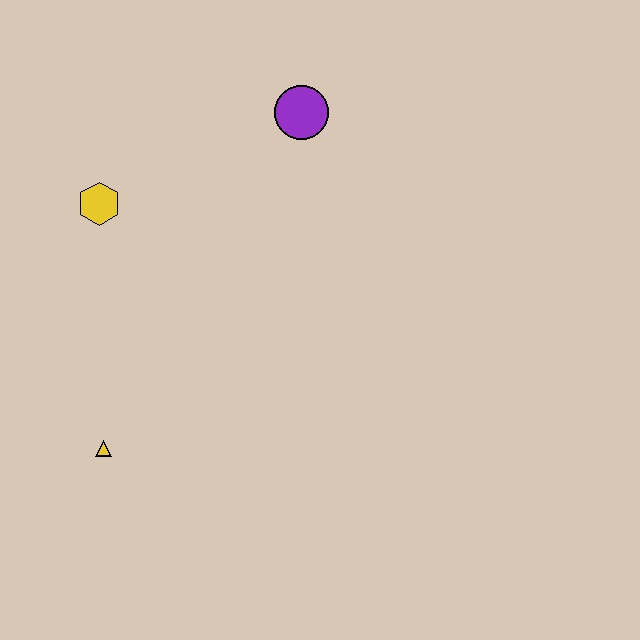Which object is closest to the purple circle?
The yellow hexagon is closest to the purple circle.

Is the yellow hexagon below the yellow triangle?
No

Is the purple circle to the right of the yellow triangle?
Yes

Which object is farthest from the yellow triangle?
The purple circle is farthest from the yellow triangle.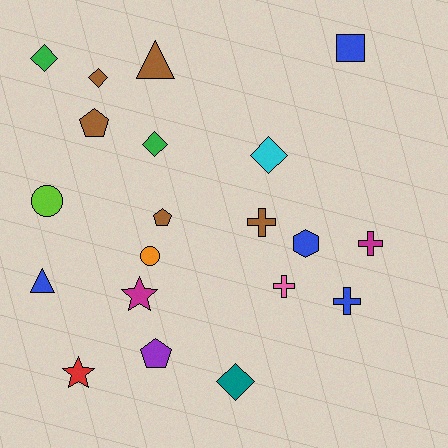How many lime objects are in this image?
There is 1 lime object.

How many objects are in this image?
There are 20 objects.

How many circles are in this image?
There are 2 circles.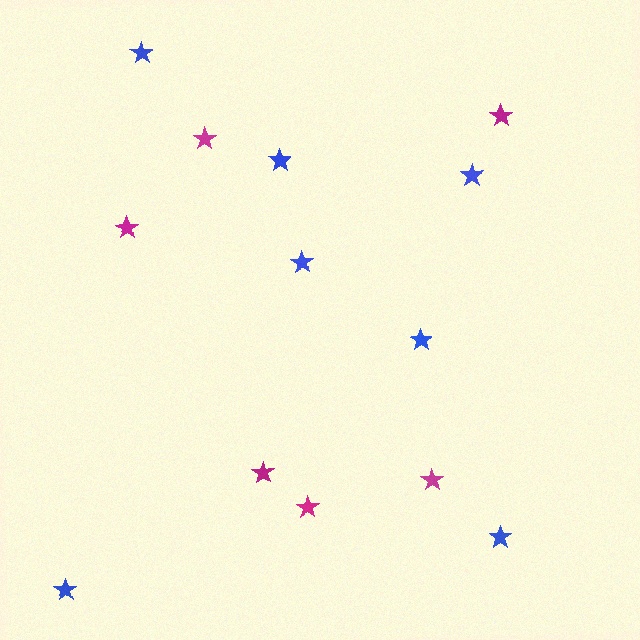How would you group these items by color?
There are 2 groups: one group of magenta stars (6) and one group of blue stars (7).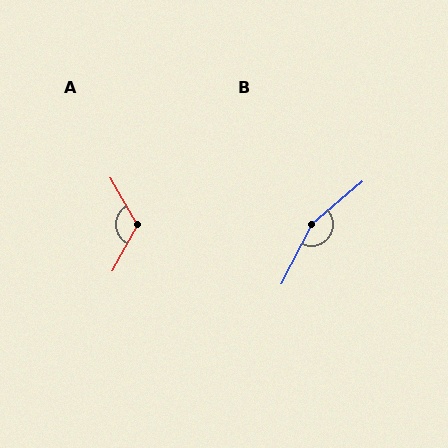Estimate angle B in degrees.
Approximately 158 degrees.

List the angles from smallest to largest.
A (122°), B (158°).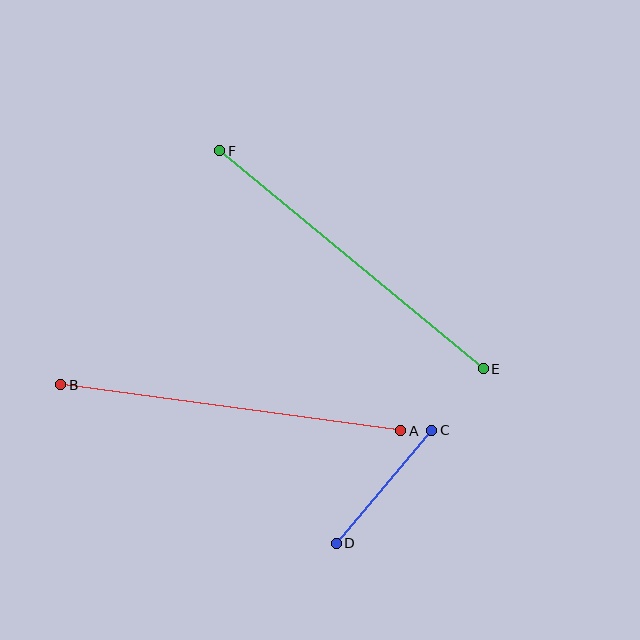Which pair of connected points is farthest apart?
Points A and B are farthest apart.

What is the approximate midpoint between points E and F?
The midpoint is at approximately (352, 260) pixels.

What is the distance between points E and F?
The distance is approximately 342 pixels.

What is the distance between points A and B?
The distance is approximately 343 pixels.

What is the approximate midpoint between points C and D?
The midpoint is at approximately (384, 487) pixels.